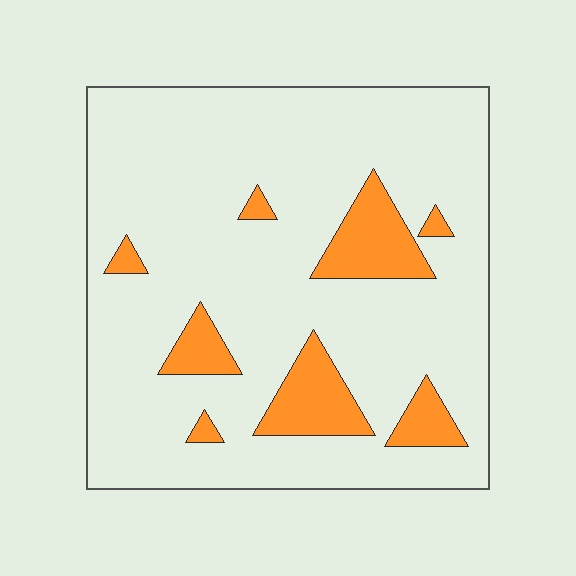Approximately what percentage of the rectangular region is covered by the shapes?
Approximately 15%.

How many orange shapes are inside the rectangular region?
8.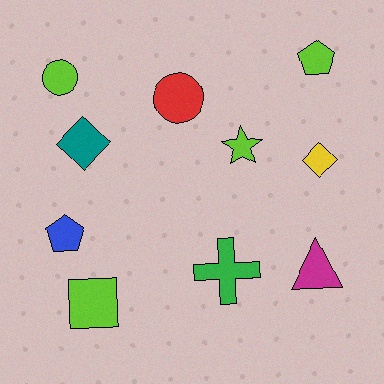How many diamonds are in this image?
There are 2 diamonds.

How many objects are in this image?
There are 10 objects.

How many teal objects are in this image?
There is 1 teal object.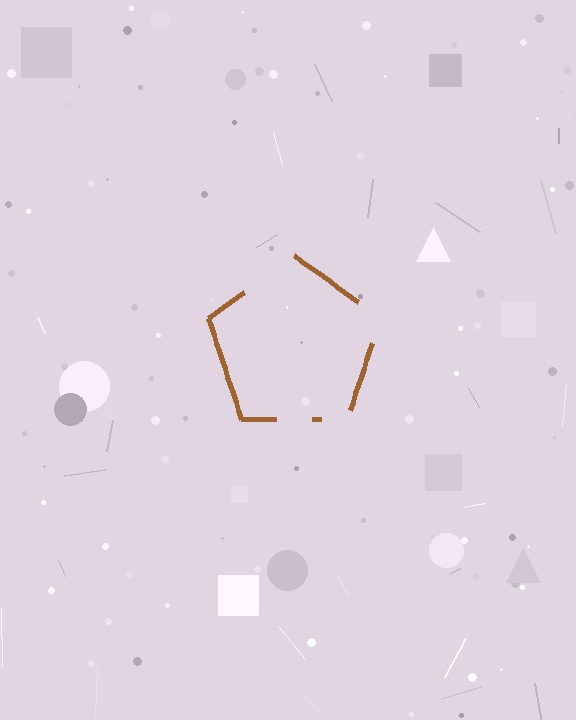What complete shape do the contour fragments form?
The contour fragments form a pentagon.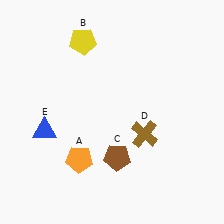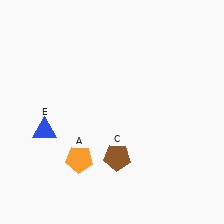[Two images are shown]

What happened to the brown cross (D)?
The brown cross (D) was removed in Image 2. It was in the bottom-right area of Image 1.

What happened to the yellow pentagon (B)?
The yellow pentagon (B) was removed in Image 2. It was in the top-left area of Image 1.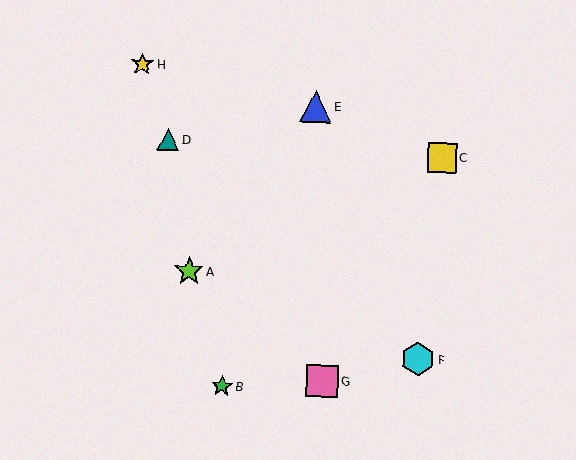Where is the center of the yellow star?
The center of the yellow star is at (142, 64).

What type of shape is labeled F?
Shape F is a cyan hexagon.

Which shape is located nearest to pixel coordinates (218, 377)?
The green star (labeled B) at (222, 386) is nearest to that location.